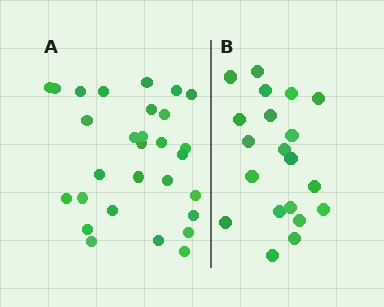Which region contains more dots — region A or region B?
Region A (the left region) has more dots.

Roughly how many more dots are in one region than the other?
Region A has roughly 8 or so more dots than region B.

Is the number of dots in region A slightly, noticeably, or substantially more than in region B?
Region A has substantially more. The ratio is roughly 1.4 to 1.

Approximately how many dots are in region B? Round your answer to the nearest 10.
About 20 dots.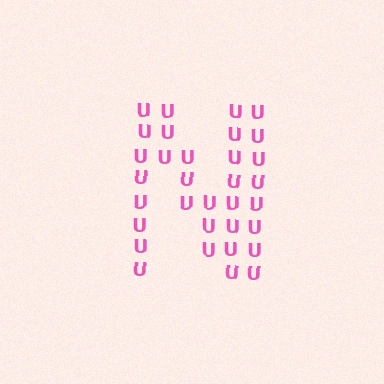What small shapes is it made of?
It is made of small letter U's.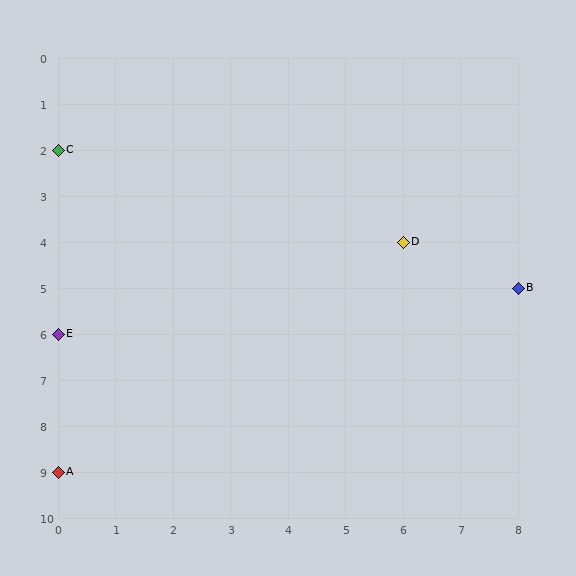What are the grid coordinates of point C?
Point C is at grid coordinates (0, 2).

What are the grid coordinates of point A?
Point A is at grid coordinates (0, 9).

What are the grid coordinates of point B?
Point B is at grid coordinates (8, 5).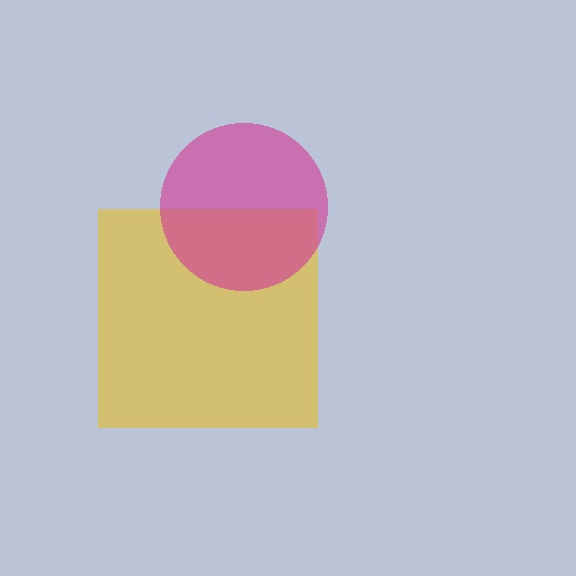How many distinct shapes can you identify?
There are 2 distinct shapes: a yellow square, a magenta circle.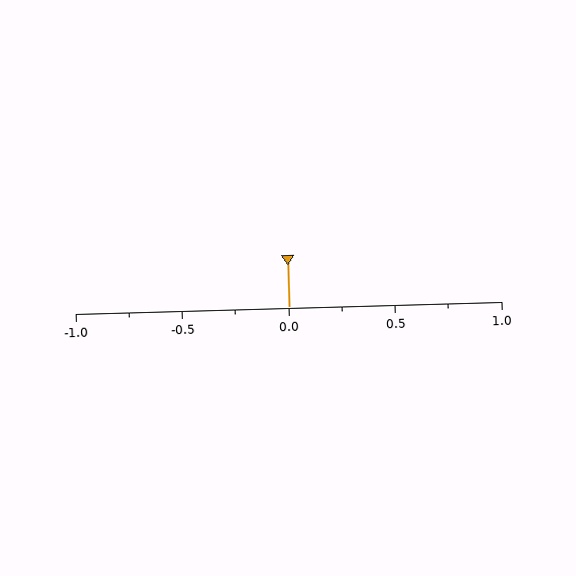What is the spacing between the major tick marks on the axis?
The major ticks are spaced 0.5 apart.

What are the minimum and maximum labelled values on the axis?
The axis runs from -1.0 to 1.0.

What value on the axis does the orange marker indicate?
The marker indicates approximately 0.